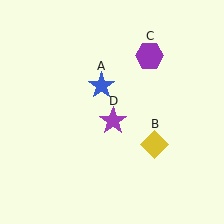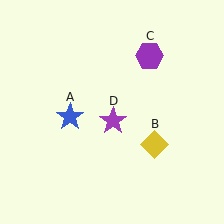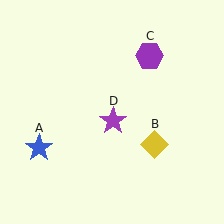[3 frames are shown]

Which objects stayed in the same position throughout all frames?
Yellow diamond (object B) and purple hexagon (object C) and purple star (object D) remained stationary.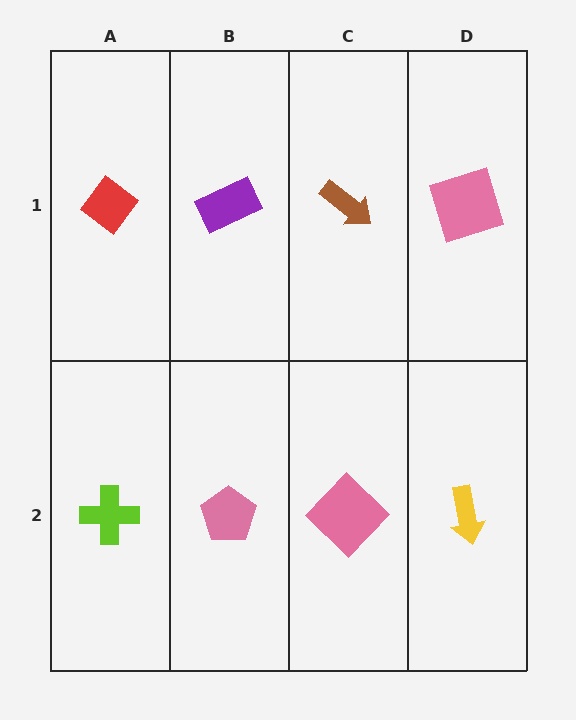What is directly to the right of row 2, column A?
A pink pentagon.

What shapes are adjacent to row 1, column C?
A pink diamond (row 2, column C), a purple rectangle (row 1, column B), a pink square (row 1, column D).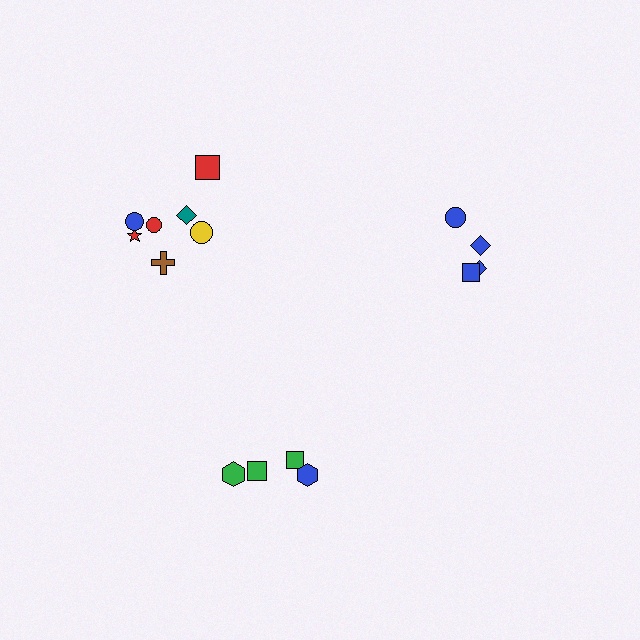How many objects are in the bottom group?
There are 4 objects.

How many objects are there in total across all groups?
There are 15 objects.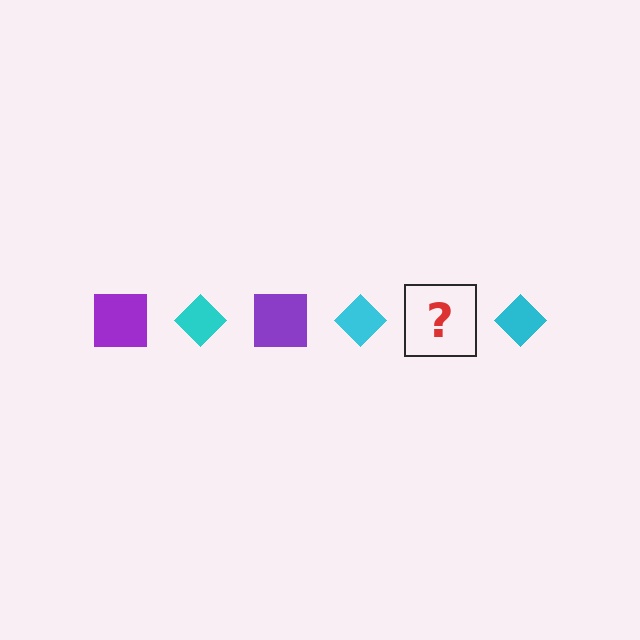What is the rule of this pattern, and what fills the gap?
The rule is that the pattern alternates between purple square and cyan diamond. The gap should be filled with a purple square.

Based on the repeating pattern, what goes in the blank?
The blank should be a purple square.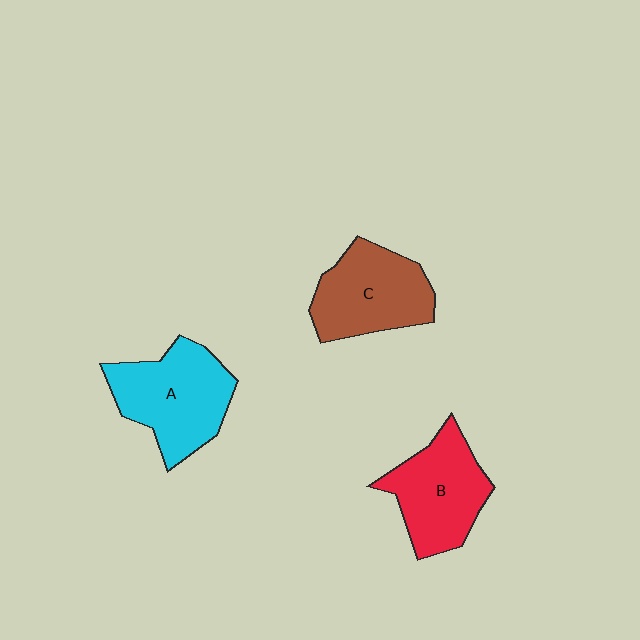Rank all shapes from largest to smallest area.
From largest to smallest: A (cyan), C (brown), B (red).